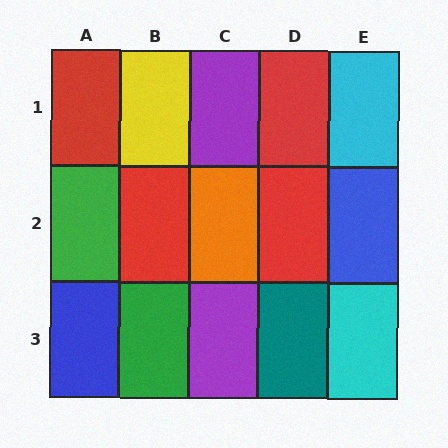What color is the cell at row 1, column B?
Yellow.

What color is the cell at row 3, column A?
Blue.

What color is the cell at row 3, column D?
Teal.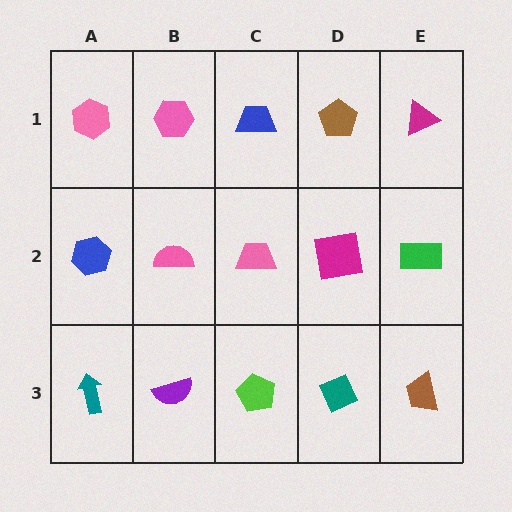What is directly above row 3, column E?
A green rectangle.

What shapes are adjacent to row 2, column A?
A pink hexagon (row 1, column A), a teal arrow (row 3, column A), a pink semicircle (row 2, column B).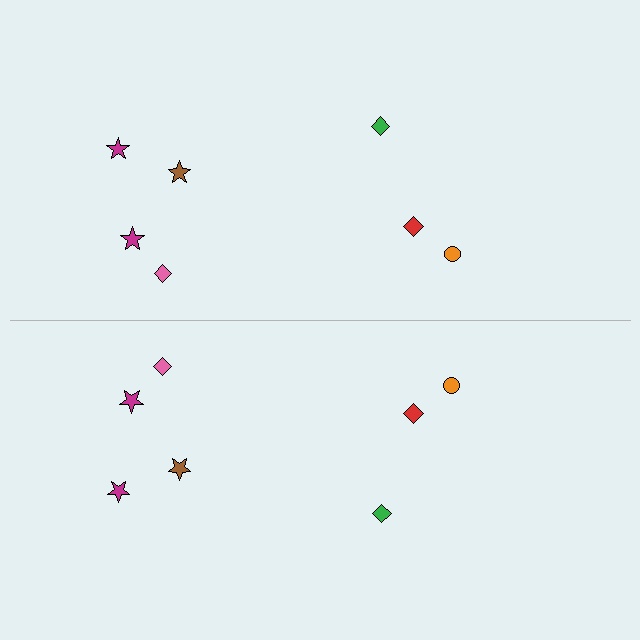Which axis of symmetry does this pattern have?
The pattern has a horizontal axis of symmetry running through the center of the image.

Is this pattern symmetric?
Yes, this pattern has bilateral (reflection) symmetry.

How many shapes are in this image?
There are 14 shapes in this image.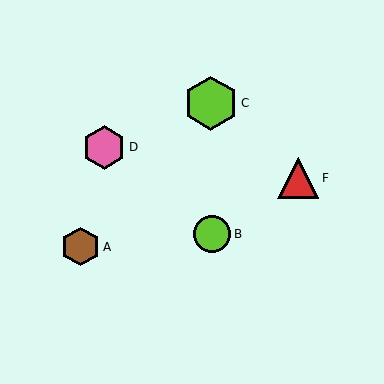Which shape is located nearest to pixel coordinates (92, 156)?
The pink hexagon (labeled D) at (104, 147) is nearest to that location.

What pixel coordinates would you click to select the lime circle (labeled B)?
Click at (212, 234) to select the lime circle B.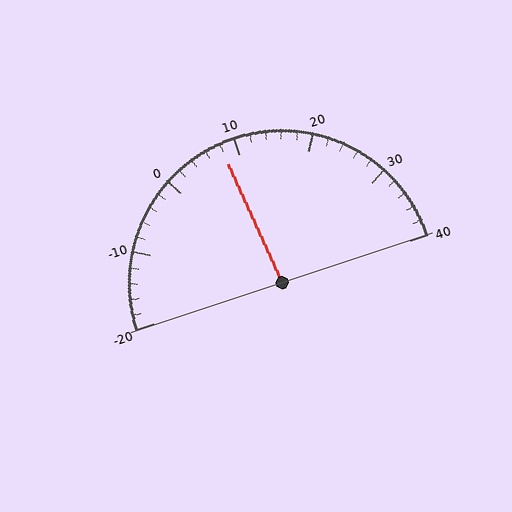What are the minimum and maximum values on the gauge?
The gauge ranges from -20 to 40.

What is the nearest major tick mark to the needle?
The nearest major tick mark is 10.